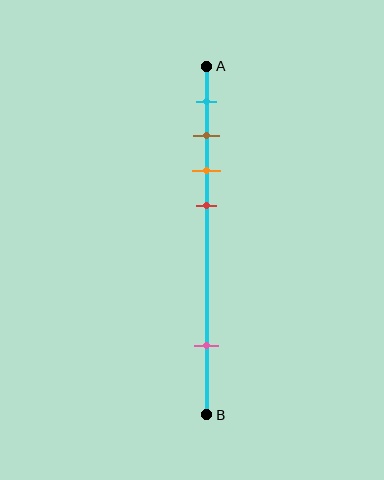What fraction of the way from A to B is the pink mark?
The pink mark is approximately 80% (0.8) of the way from A to B.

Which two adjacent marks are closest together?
The brown and orange marks are the closest adjacent pair.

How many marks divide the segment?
There are 5 marks dividing the segment.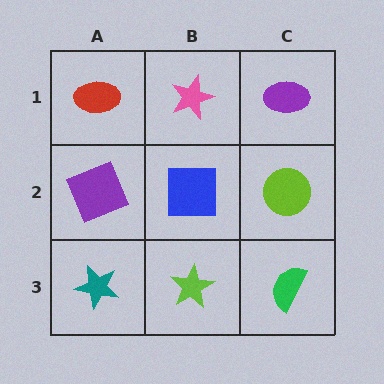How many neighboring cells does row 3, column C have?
2.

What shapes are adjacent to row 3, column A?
A purple square (row 2, column A), a lime star (row 3, column B).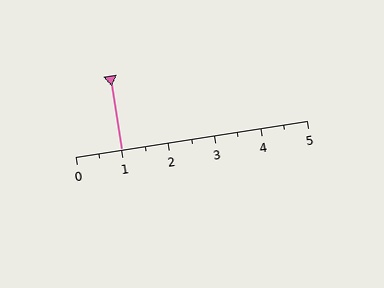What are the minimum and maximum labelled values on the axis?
The axis runs from 0 to 5.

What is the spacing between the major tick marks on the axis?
The major ticks are spaced 1 apart.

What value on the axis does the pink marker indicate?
The marker indicates approximately 1.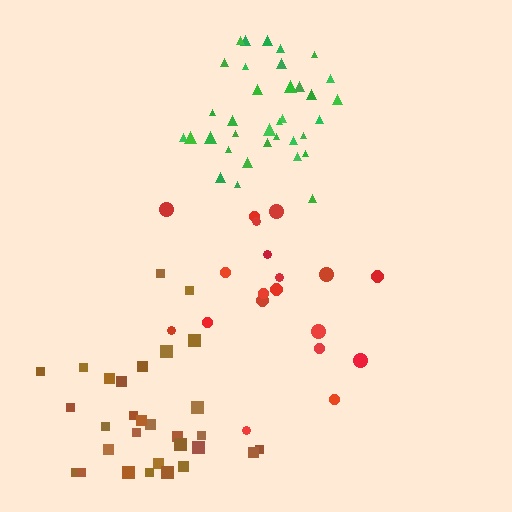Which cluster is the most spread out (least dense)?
Red.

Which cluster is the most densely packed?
Green.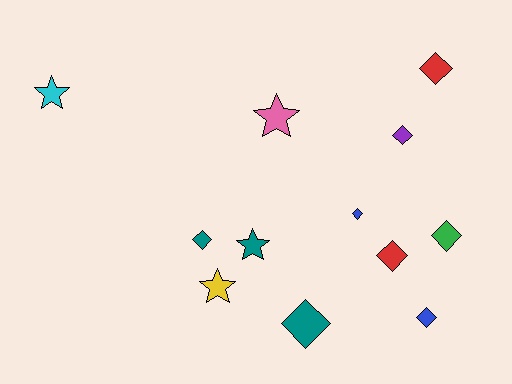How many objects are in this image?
There are 12 objects.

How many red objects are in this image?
There are 2 red objects.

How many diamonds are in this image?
There are 8 diamonds.